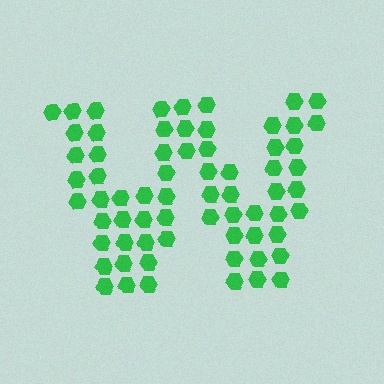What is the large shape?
The large shape is the letter W.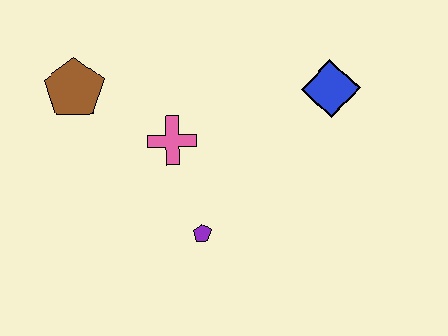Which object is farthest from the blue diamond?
The brown pentagon is farthest from the blue diamond.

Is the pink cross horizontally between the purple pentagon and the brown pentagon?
Yes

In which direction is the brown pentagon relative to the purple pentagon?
The brown pentagon is above the purple pentagon.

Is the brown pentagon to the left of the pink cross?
Yes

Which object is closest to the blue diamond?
The pink cross is closest to the blue diamond.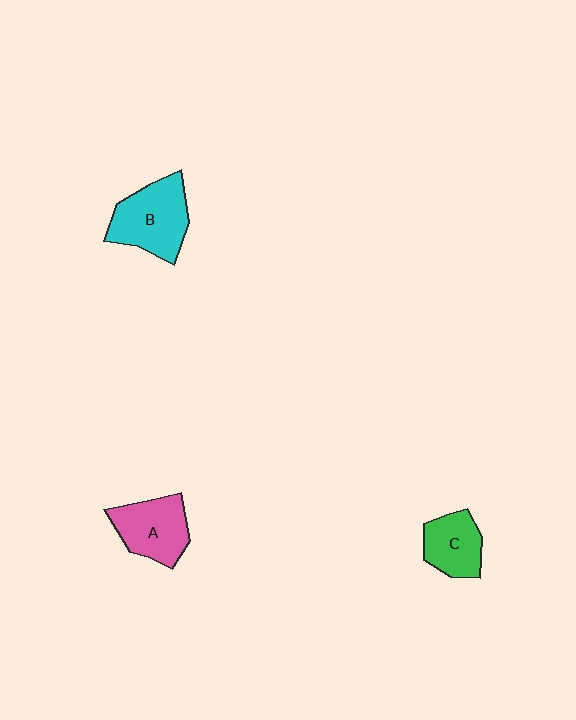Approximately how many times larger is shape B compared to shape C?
Approximately 1.5 times.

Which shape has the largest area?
Shape B (cyan).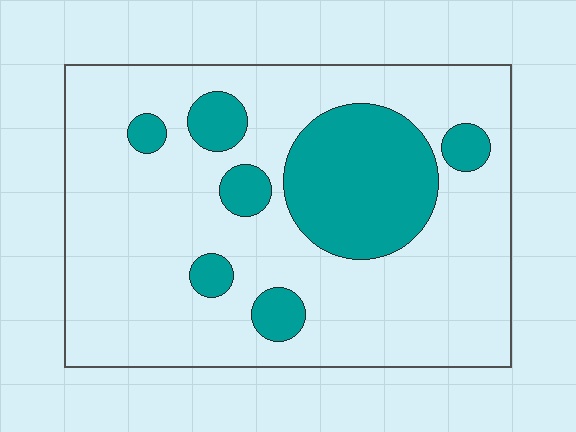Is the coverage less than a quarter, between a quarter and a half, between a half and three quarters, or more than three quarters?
Less than a quarter.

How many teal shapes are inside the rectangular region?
7.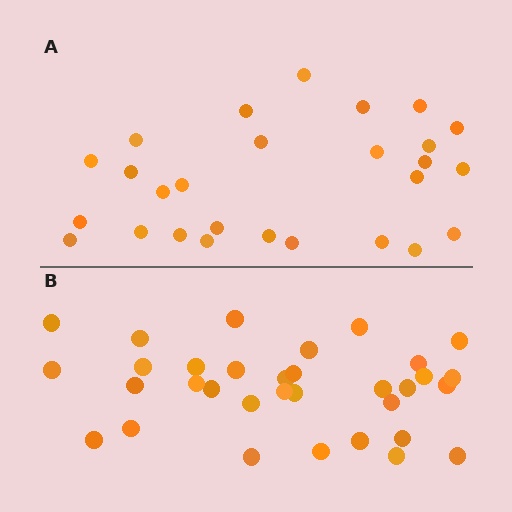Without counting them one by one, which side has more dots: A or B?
Region B (the bottom region) has more dots.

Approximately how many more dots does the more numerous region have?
Region B has about 6 more dots than region A.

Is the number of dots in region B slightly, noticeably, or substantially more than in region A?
Region B has only slightly more — the two regions are fairly close. The ratio is roughly 1.2 to 1.